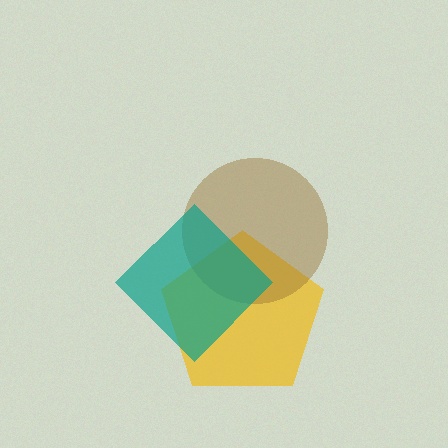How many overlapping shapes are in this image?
There are 3 overlapping shapes in the image.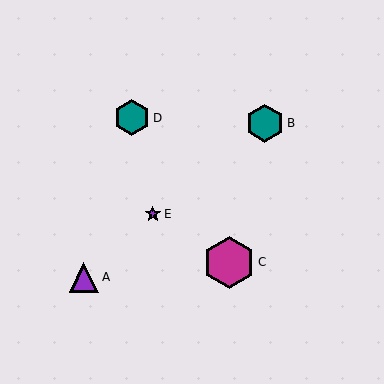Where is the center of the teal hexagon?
The center of the teal hexagon is at (132, 118).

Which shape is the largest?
The magenta hexagon (labeled C) is the largest.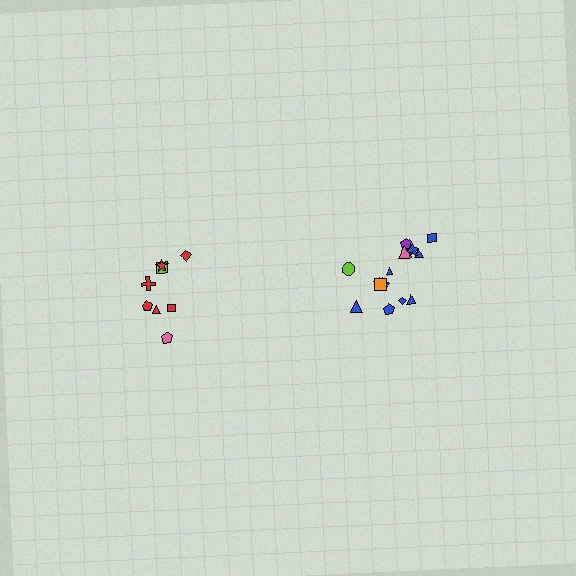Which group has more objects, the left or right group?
The right group.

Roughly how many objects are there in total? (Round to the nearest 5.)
Roughly 25 objects in total.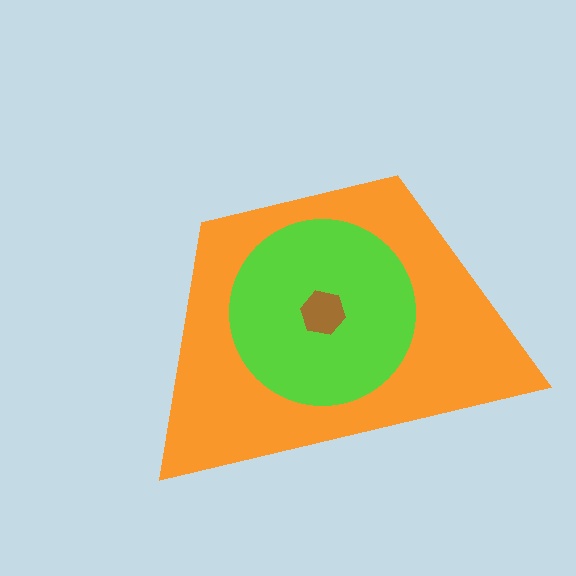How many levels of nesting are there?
3.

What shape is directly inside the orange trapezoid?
The lime circle.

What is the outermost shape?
The orange trapezoid.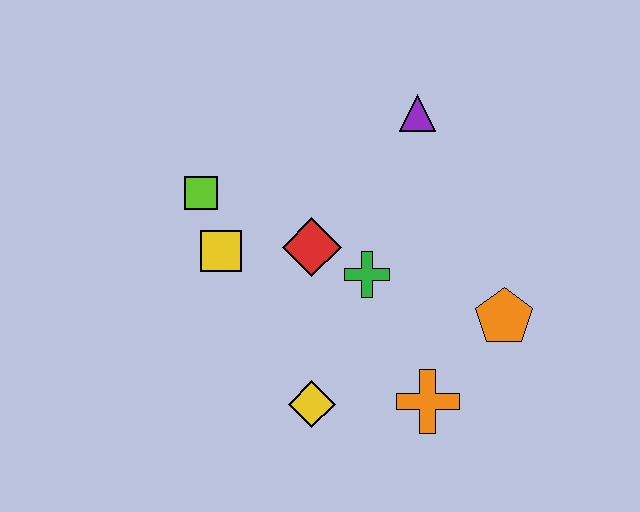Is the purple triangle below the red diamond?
No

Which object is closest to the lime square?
The yellow square is closest to the lime square.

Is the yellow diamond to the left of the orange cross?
Yes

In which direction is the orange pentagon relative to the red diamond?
The orange pentagon is to the right of the red diamond.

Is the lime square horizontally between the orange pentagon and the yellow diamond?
No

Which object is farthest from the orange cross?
The lime square is farthest from the orange cross.